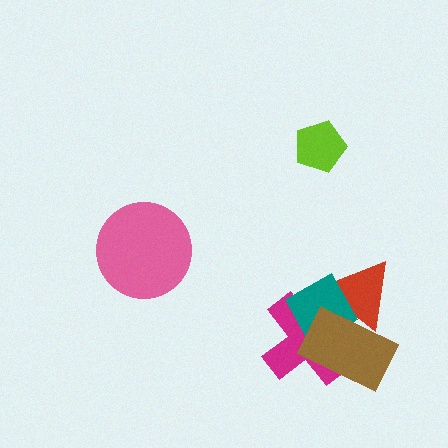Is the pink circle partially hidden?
No, no other shape covers it.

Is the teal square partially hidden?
Yes, it is partially covered by another shape.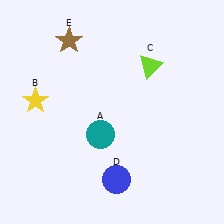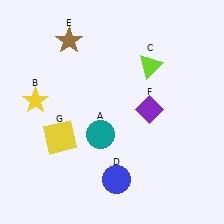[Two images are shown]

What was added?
A purple diamond (F), a yellow square (G) were added in Image 2.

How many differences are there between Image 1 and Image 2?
There are 2 differences between the two images.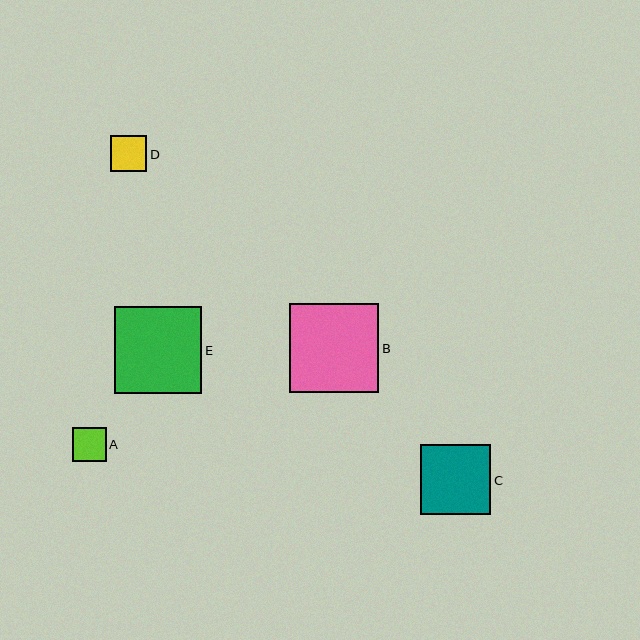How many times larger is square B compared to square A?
Square B is approximately 2.6 times the size of square A.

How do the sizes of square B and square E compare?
Square B and square E are approximately the same size.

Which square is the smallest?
Square A is the smallest with a size of approximately 34 pixels.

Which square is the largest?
Square B is the largest with a size of approximately 89 pixels.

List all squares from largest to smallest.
From largest to smallest: B, E, C, D, A.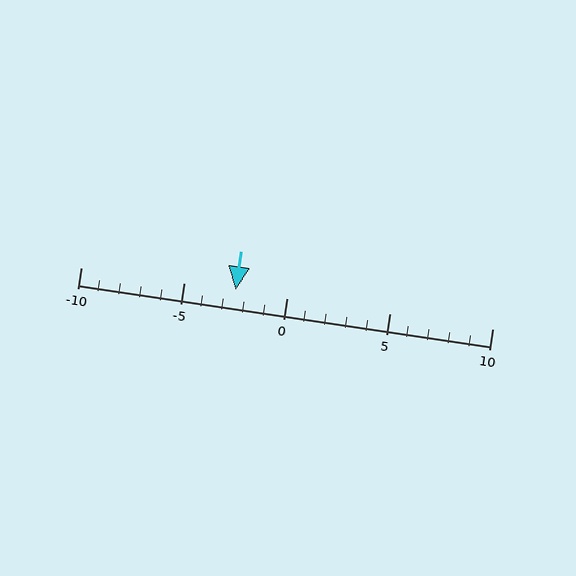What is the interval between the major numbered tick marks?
The major tick marks are spaced 5 units apart.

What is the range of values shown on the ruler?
The ruler shows values from -10 to 10.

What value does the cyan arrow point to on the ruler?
The cyan arrow points to approximately -2.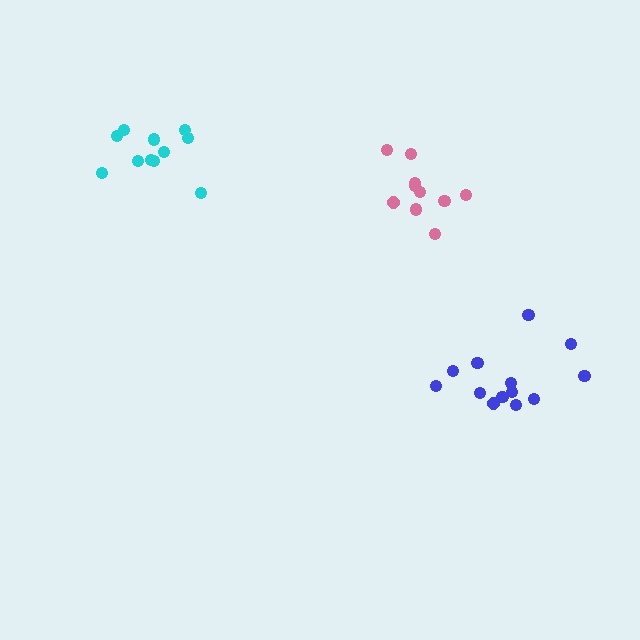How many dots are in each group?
Group 1: 10 dots, Group 2: 13 dots, Group 3: 11 dots (34 total).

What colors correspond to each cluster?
The clusters are colored: pink, blue, cyan.